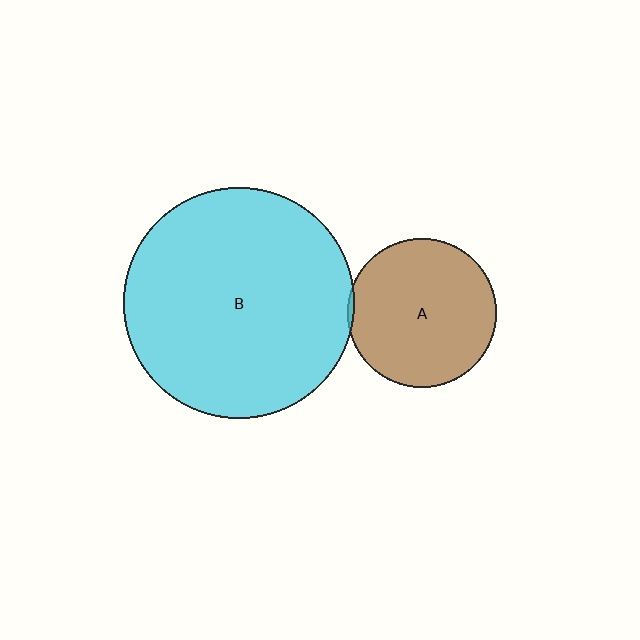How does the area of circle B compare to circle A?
Approximately 2.4 times.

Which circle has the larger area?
Circle B (cyan).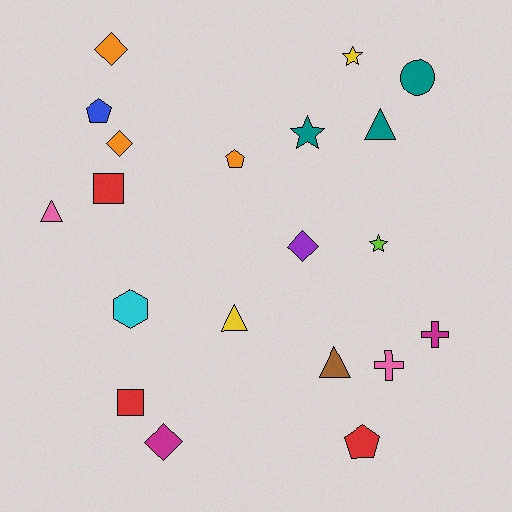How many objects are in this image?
There are 20 objects.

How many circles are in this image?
There is 1 circle.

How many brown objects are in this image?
There is 1 brown object.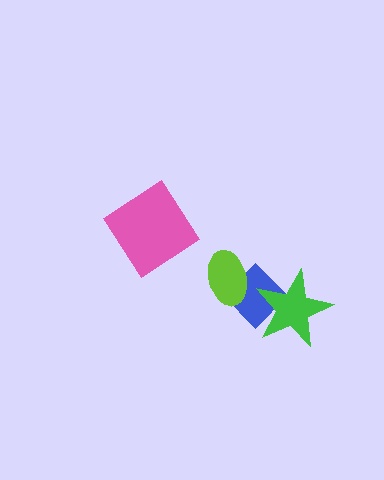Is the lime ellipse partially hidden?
No, no other shape covers it.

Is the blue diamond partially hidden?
Yes, it is partially covered by another shape.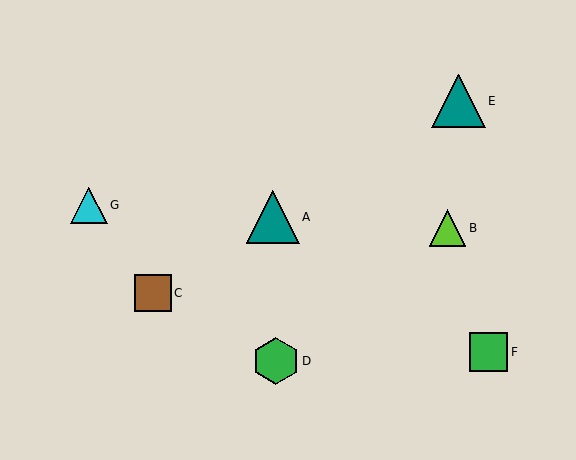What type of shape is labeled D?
Shape D is a green hexagon.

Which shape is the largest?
The teal triangle (labeled E) is the largest.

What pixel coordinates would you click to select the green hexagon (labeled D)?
Click at (276, 361) to select the green hexagon D.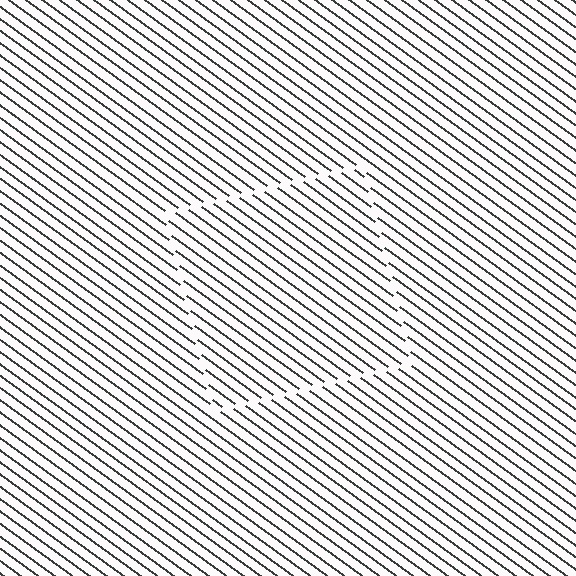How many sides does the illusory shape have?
4 sides — the line-ends trace a square.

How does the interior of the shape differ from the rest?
The interior of the shape contains the same grating, shifted by half a period — the contour is defined by the phase discontinuity where line-ends from the inner and outer gratings abut.